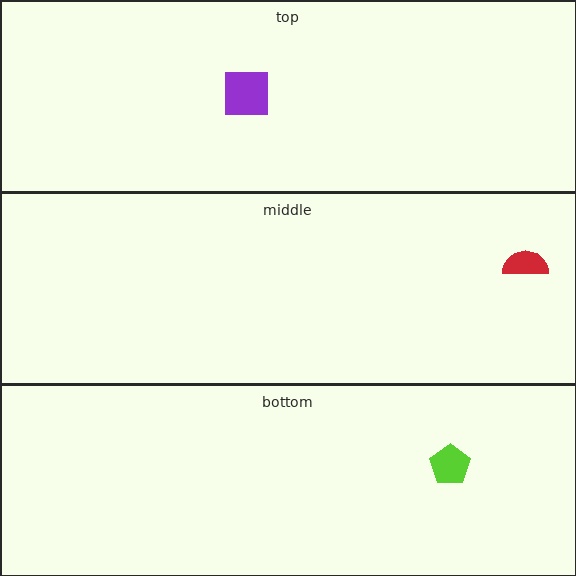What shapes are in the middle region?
The red semicircle.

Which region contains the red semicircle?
The middle region.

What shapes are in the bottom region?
The lime pentagon.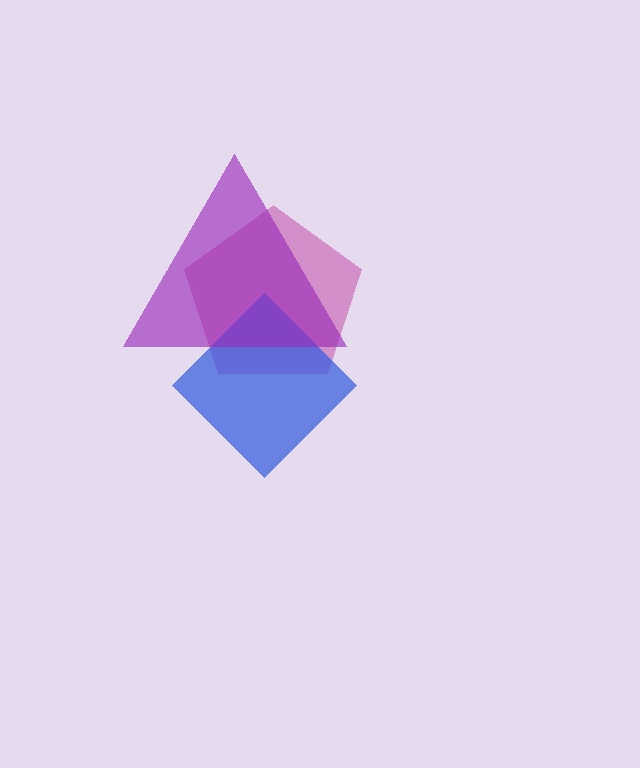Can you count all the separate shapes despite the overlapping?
Yes, there are 3 separate shapes.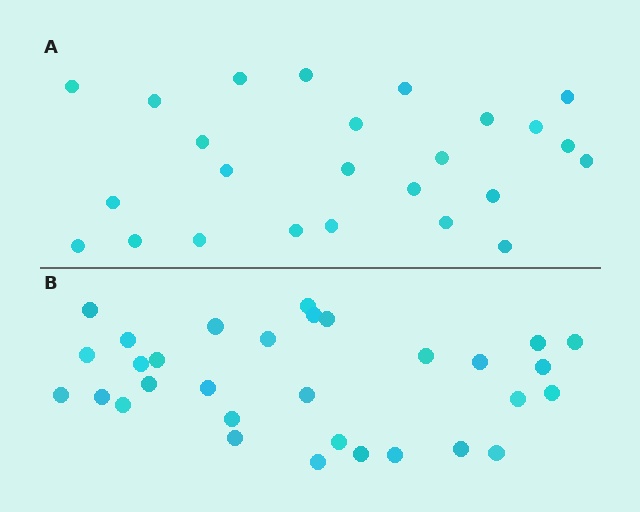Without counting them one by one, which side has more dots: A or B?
Region B (the bottom region) has more dots.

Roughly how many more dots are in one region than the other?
Region B has about 6 more dots than region A.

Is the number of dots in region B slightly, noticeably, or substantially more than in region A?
Region B has only slightly more — the two regions are fairly close. The ratio is roughly 1.2 to 1.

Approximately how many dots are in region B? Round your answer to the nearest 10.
About 30 dots. (The exact count is 31, which rounds to 30.)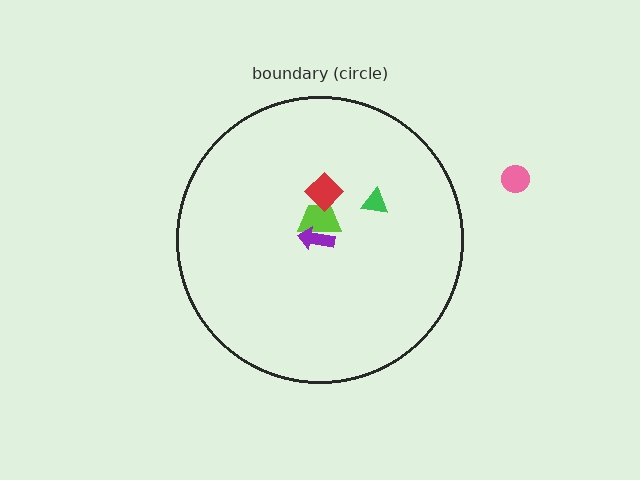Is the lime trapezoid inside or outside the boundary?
Inside.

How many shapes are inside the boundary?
4 inside, 1 outside.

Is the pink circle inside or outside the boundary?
Outside.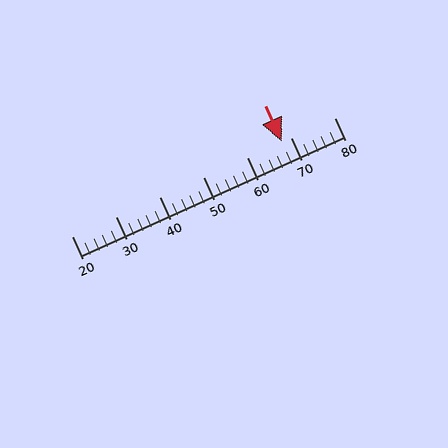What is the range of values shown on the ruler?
The ruler shows values from 20 to 80.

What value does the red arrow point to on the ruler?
The red arrow points to approximately 68.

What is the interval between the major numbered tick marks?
The major tick marks are spaced 10 units apart.